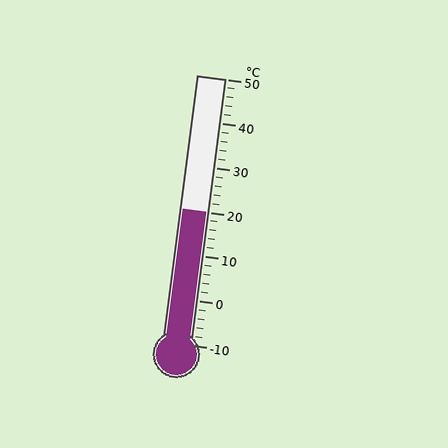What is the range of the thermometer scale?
The thermometer scale ranges from -10°C to 50°C.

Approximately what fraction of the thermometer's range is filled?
The thermometer is filled to approximately 50% of its range.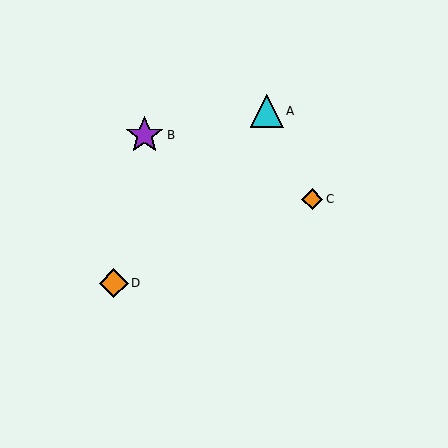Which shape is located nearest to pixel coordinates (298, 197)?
The orange diamond (labeled C) at (312, 199) is nearest to that location.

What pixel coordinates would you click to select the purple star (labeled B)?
Click at (145, 135) to select the purple star B.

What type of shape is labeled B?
Shape B is a purple star.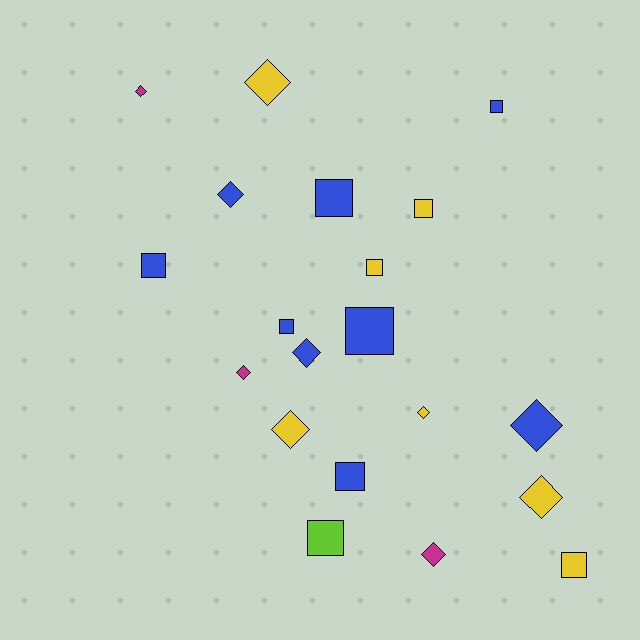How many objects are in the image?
There are 20 objects.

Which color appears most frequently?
Blue, with 9 objects.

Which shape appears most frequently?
Diamond, with 10 objects.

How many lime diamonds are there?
There are no lime diamonds.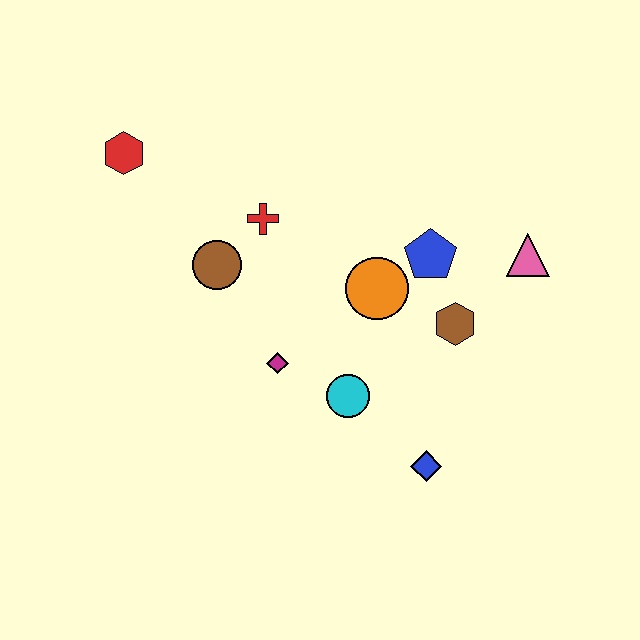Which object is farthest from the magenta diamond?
The pink triangle is farthest from the magenta diamond.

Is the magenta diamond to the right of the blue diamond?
No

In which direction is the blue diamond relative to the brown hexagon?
The blue diamond is below the brown hexagon.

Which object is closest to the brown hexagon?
The blue pentagon is closest to the brown hexagon.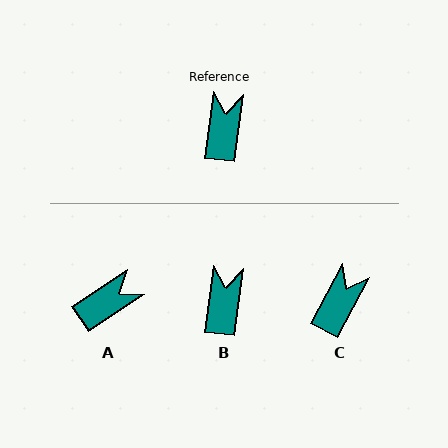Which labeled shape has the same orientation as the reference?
B.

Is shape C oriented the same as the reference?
No, it is off by about 21 degrees.